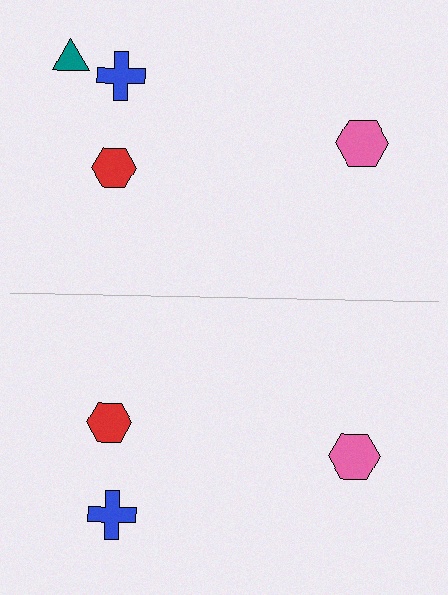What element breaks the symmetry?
A teal triangle is missing from the bottom side.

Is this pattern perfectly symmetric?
No, the pattern is not perfectly symmetric. A teal triangle is missing from the bottom side.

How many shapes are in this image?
There are 7 shapes in this image.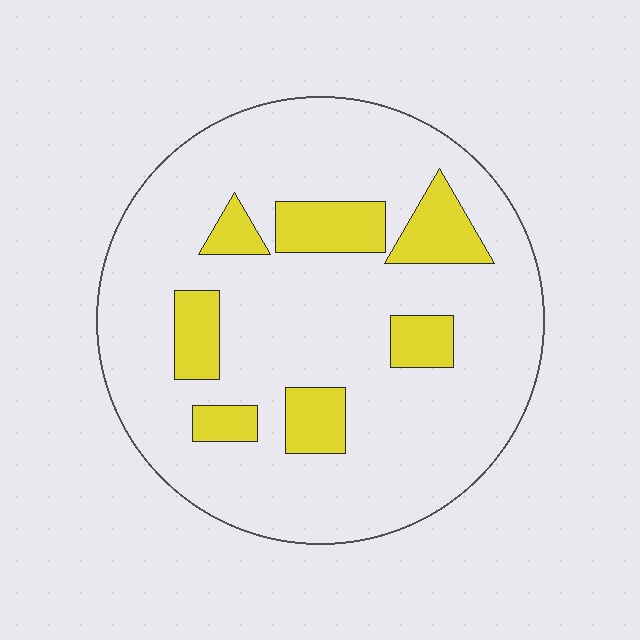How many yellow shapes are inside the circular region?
7.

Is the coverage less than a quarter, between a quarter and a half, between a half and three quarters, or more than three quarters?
Less than a quarter.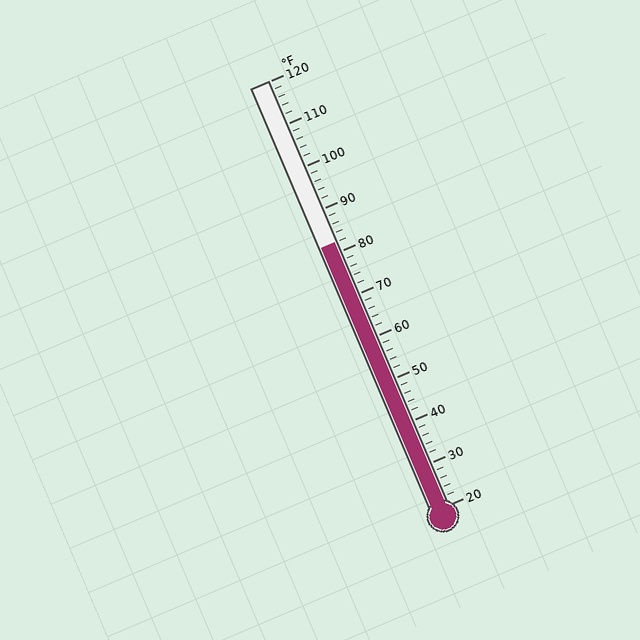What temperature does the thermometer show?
The thermometer shows approximately 82°F.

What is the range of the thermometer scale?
The thermometer scale ranges from 20°F to 120°F.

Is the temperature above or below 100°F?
The temperature is below 100°F.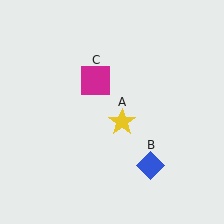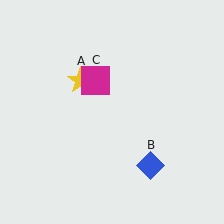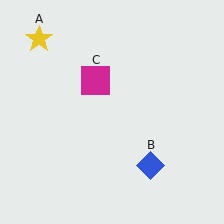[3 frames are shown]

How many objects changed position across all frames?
1 object changed position: yellow star (object A).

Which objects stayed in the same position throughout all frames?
Blue diamond (object B) and magenta square (object C) remained stationary.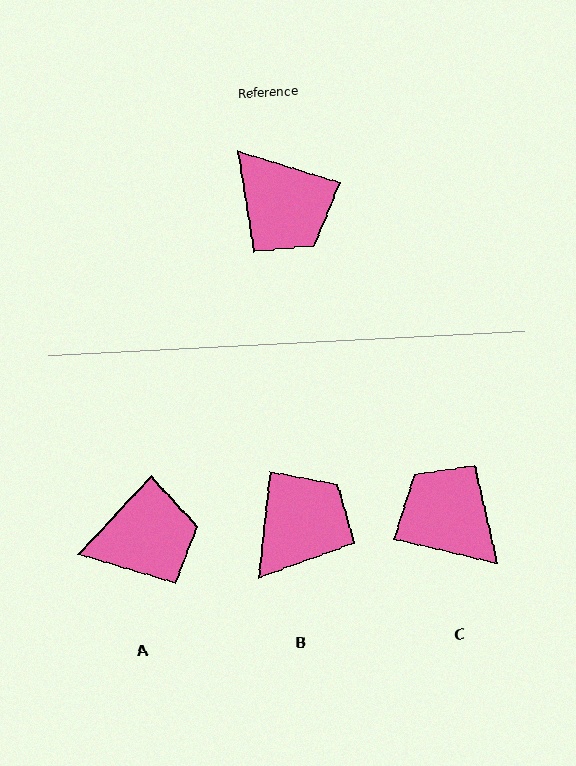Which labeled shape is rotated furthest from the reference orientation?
C, about 177 degrees away.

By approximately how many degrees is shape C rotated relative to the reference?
Approximately 177 degrees clockwise.